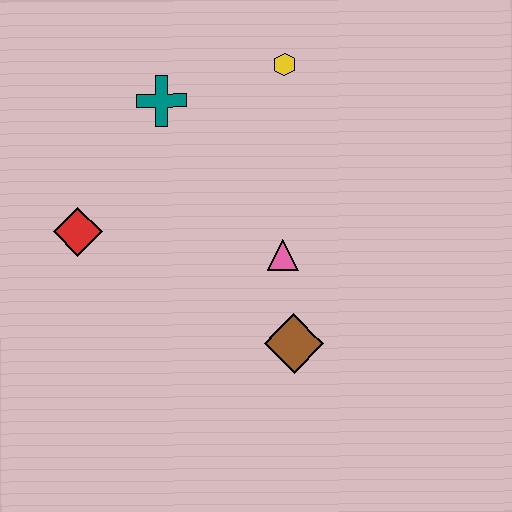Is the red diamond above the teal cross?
No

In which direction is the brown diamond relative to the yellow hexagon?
The brown diamond is below the yellow hexagon.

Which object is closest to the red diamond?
The teal cross is closest to the red diamond.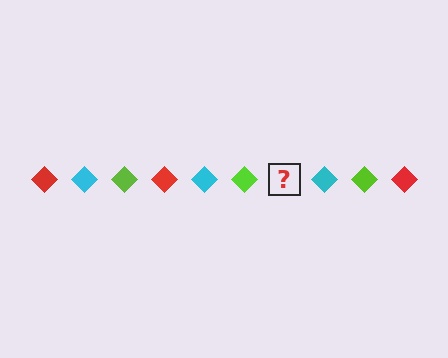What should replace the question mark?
The question mark should be replaced with a red diamond.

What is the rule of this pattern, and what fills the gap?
The rule is that the pattern cycles through red, cyan, lime diamonds. The gap should be filled with a red diamond.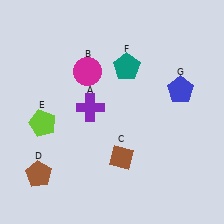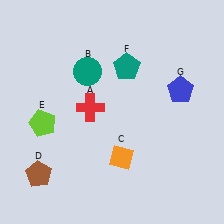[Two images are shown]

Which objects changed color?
A changed from purple to red. B changed from magenta to teal. C changed from brown to orange.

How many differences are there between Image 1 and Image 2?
There are 3 differences between the two images.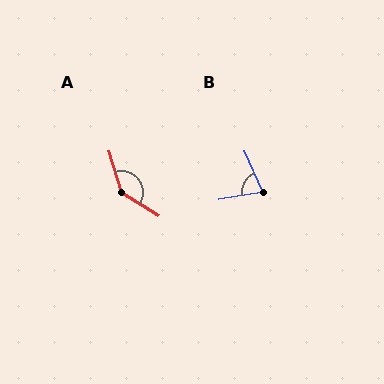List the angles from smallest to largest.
B (76°), A (139°).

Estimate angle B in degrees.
Approximately 76 degrees.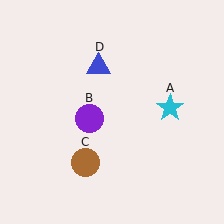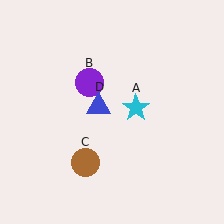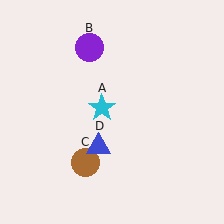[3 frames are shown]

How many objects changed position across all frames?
3 objects changed position: cyan star (object A), purple circle (object B), blue triangle (object D).